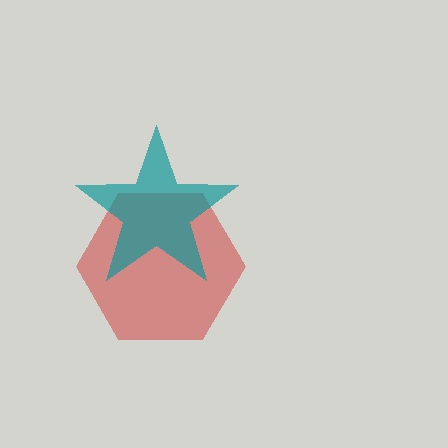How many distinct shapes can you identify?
There are 2 distinct shapes: a red hexagon, a teal star.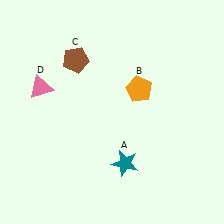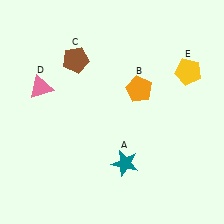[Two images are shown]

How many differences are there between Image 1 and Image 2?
There is 1 difference between the two images.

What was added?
A yellow pentagon (E) was added in Image 2.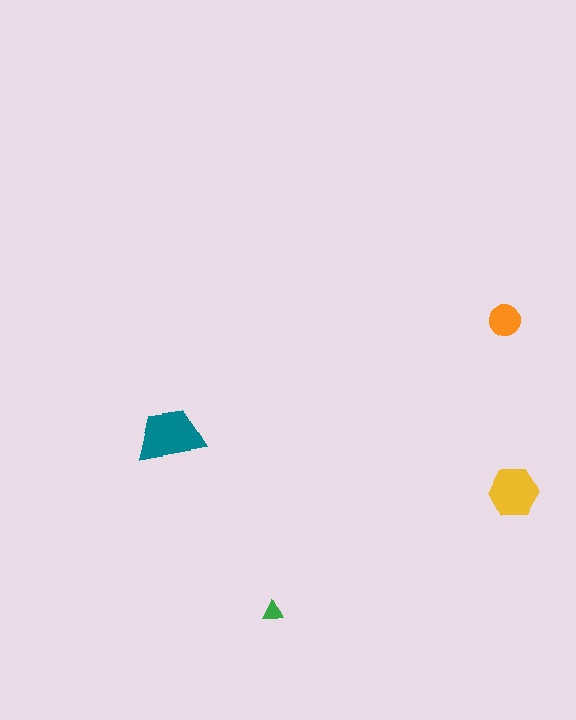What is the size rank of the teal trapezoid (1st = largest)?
1st.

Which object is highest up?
The orange circle is topmost.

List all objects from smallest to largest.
The green triangle, the orange circle, the yellow hexagon, the teal trapezoid.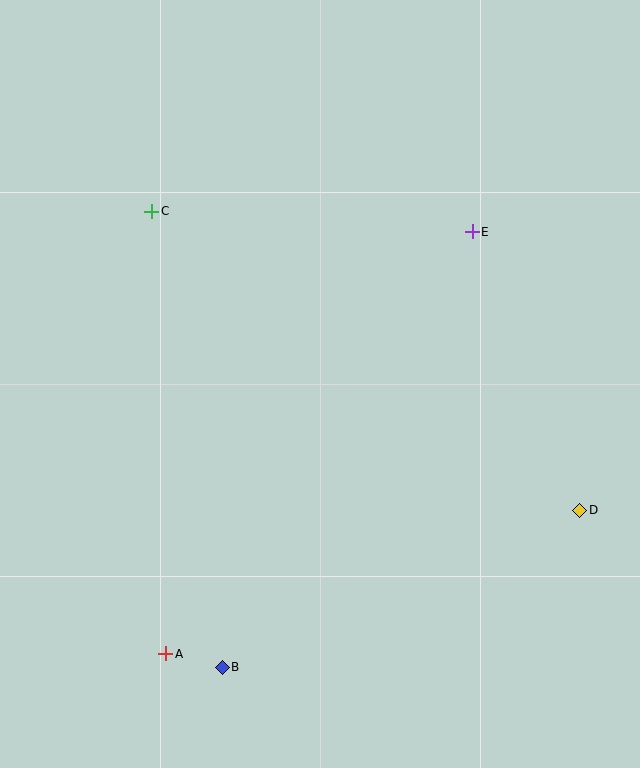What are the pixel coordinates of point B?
Point B is at (222, 667).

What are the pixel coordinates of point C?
Point C is at (152, 211).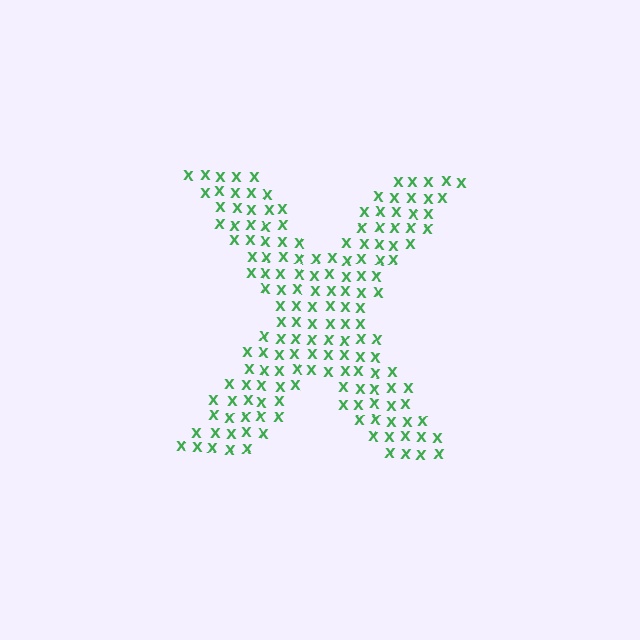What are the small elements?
The small elements are letter X's.